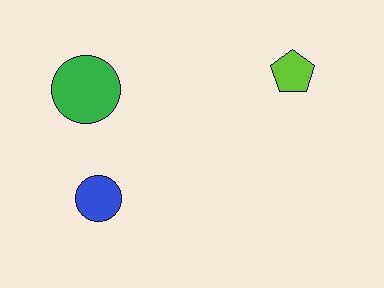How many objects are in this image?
There are 3 objects.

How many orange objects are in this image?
There are no orange objects.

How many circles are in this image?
There are 2 circles.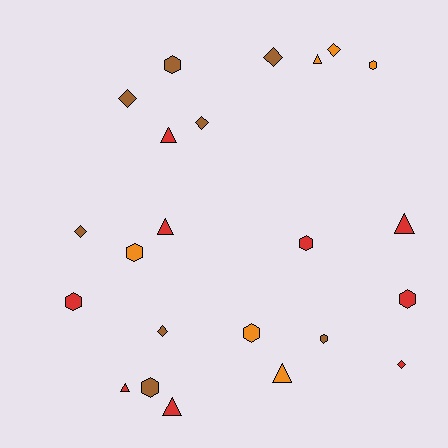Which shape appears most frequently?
Hexagon, with 9 objects.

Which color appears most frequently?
Red, with 9 objects.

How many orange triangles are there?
There are 2 orange triangles.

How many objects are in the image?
There are 23 objects.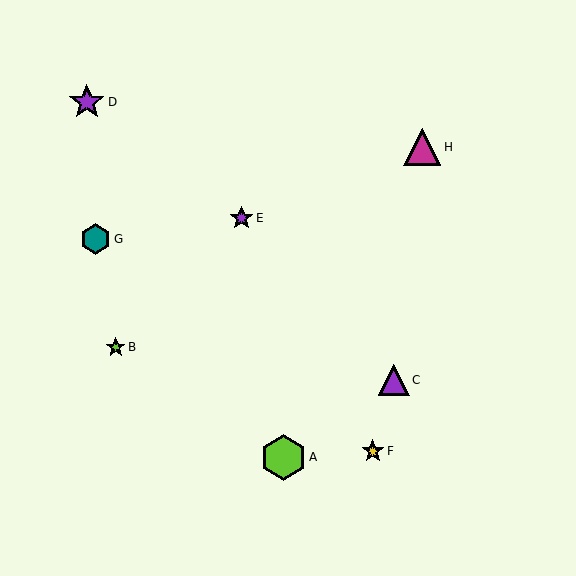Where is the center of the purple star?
The center of the purple star is at (87, 102).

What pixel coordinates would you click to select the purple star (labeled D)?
Click at (87, 102) to select the purple star D.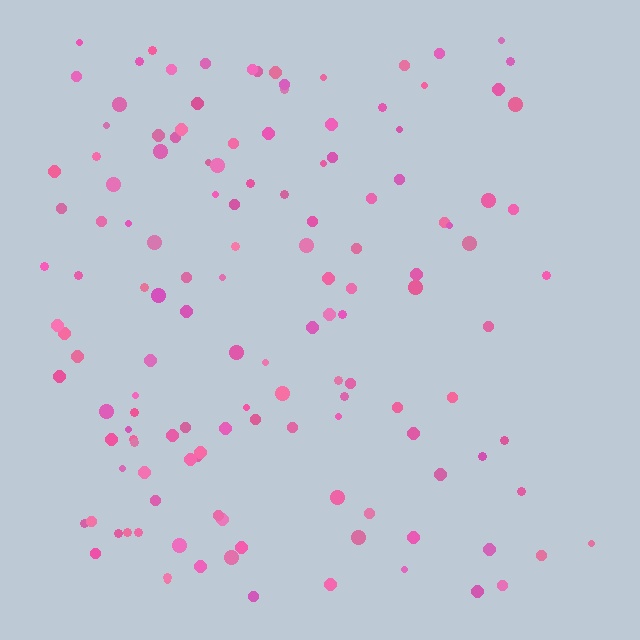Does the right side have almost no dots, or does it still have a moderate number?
Still a moderate number, just noticeably fewer than the left.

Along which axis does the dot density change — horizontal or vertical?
Horizontal.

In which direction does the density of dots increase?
From right to left, with the left side densest.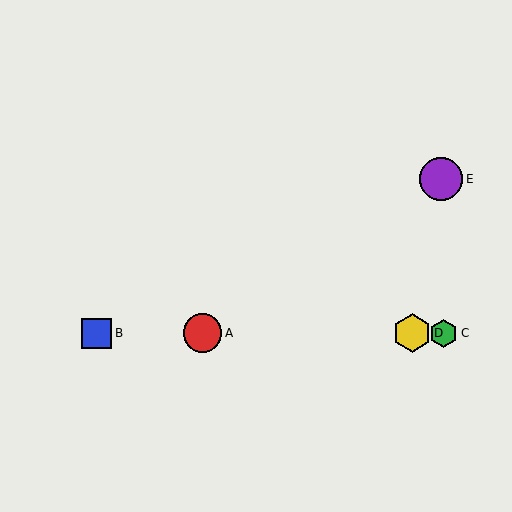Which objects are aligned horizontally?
Objects A, B, C, D are aligned horizontally.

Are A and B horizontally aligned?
Yes, both are at y≈333.